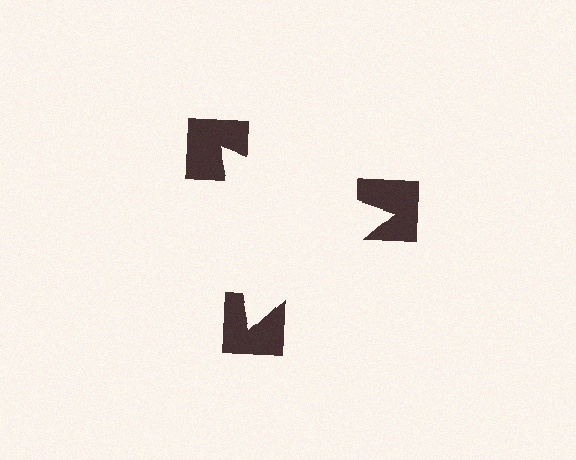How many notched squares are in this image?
There are 3 — one at each vertex of the illusory triangle.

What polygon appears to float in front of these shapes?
An illusory triangle — its edges are inferred from the aligned wedge cuts in the notched squares, not physically drawn.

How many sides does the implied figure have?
3 sides.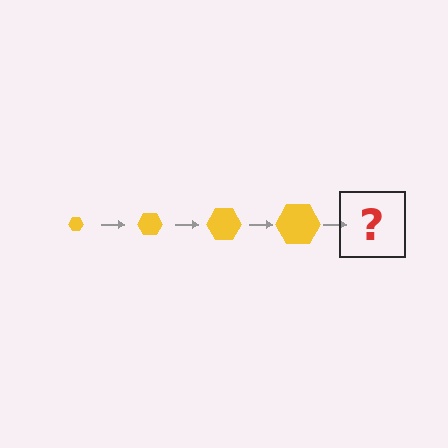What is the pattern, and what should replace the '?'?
The pattern is that the hexagon gets progressively larger each step. The '?' should be a yellow hexagon, larger than the previous one.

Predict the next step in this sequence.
The next step is a yellow hexagon, larger than the previous one.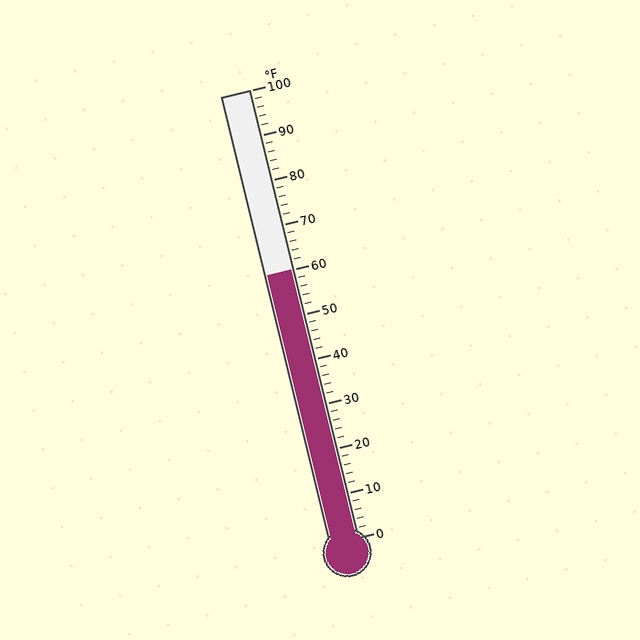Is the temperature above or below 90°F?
The temperature is below 90°F.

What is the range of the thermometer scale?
The thermometer scale ranges from 0°F to 100°F.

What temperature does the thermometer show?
The thermometer shows approximately 60°F.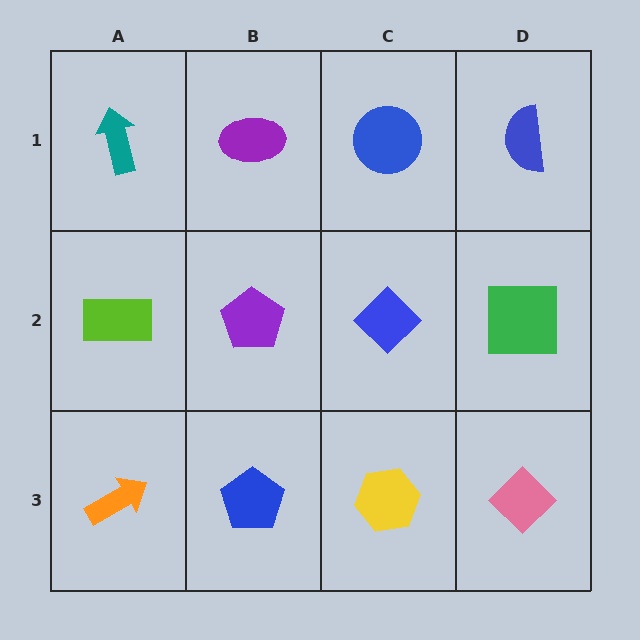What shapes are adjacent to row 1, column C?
A blue diamond (row 2, column C), a purple ellipse (row 1, column B), a blue semicircle (row 1, column D).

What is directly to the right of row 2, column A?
A purple pentagon.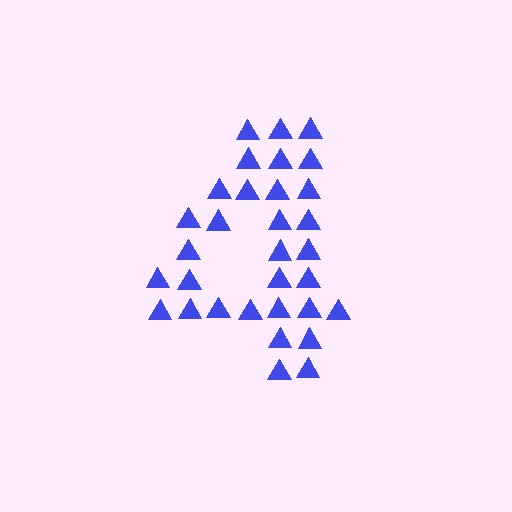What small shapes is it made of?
It is made of small triangles.